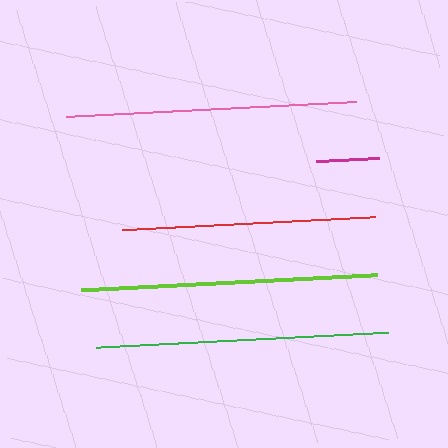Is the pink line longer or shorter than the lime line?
The lime line is longer than the pink line.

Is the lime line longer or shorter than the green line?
The lime line is longer than the green line.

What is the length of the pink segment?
The pink segment is approximately 290 pixels long.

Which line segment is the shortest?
The magenta line is the shortest at approximately 63 pixels.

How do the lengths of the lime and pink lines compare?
The lime and pink lines are approximately the same length.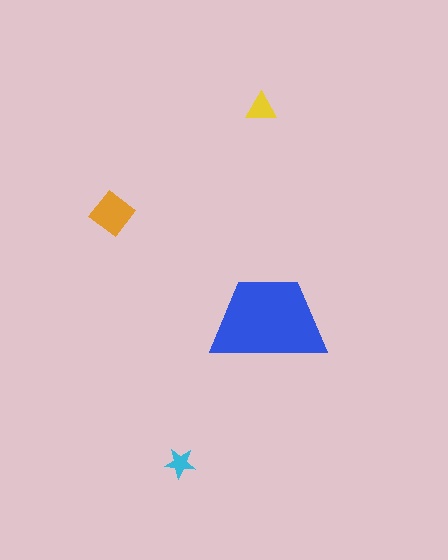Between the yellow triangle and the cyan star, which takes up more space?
The yellow triangle.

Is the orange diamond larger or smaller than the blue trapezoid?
Smaller.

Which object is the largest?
The blue trapezoid.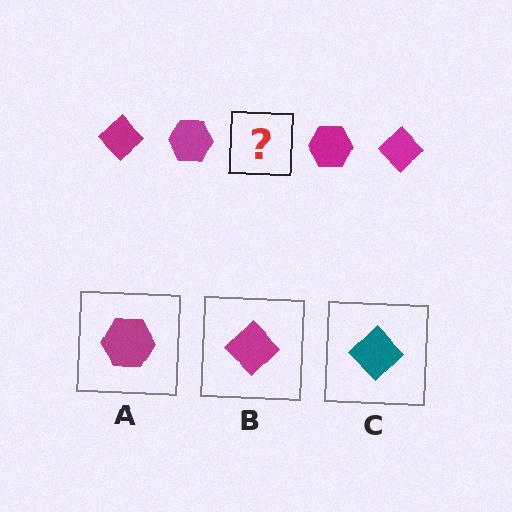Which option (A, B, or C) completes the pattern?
B.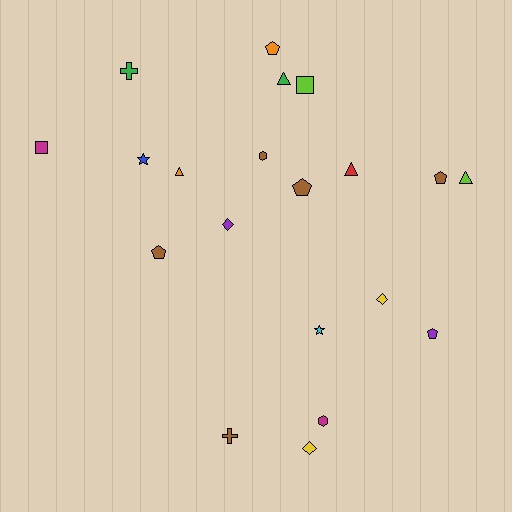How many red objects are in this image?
There is 1 red object.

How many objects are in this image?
There are 20 objects.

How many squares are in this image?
There are 2 squares.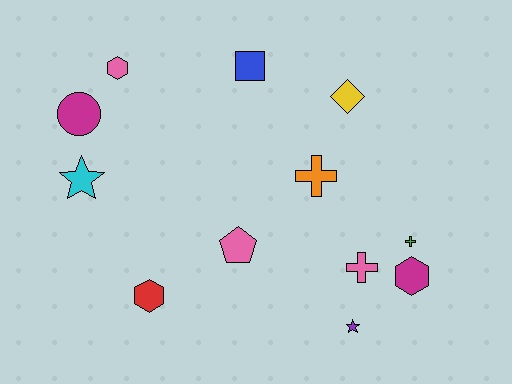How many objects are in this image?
There are 12 objects.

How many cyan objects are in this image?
There is 1 cyan object.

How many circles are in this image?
There is 1 circle.